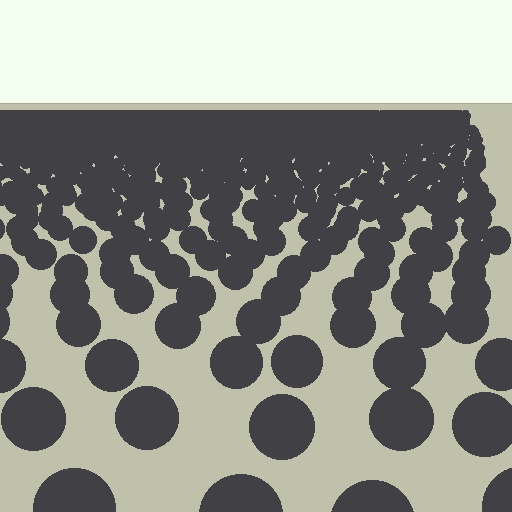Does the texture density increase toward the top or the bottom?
Density increases toward the top.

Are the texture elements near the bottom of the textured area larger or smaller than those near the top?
Larger. Near the bottom, elements are closer to the viewer and appear at a bigger on-screen size.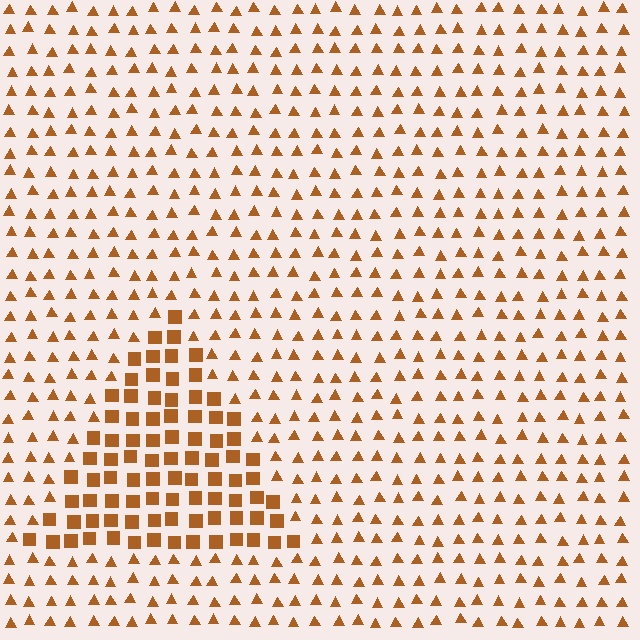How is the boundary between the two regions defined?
The boundary is defined by a change in element shape: squares inside vs. triangles outside. All elements share the same color and spacing.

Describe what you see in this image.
The image is filled with small brown elements arranged in a uniform grid. A triangle-shaped region contains squares, while the surrounding area contains triangles. The boundary is defined purely by the change in element shape.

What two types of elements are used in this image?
The image uses squares inside the triangle region and triangles outside it.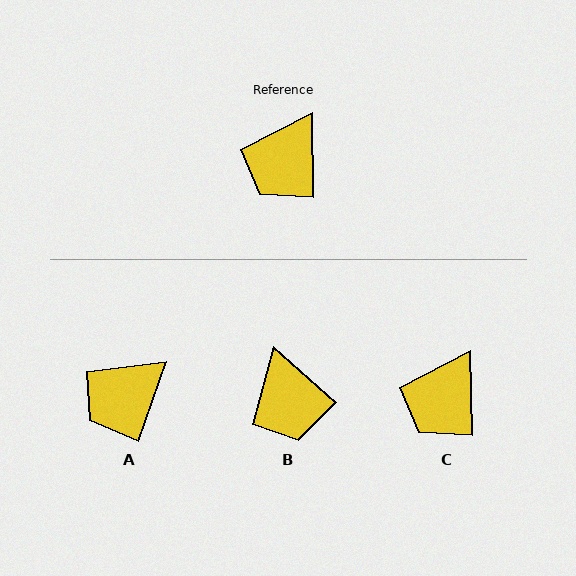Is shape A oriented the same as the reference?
No, it is off by about 20 degrees.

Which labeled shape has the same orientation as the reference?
C.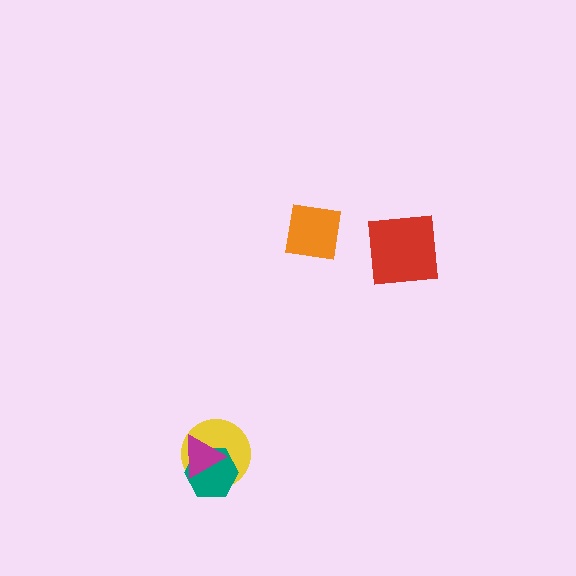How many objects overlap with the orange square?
0 objects overlap with the orange square.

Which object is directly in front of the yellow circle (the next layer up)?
The teal hexagon is directly in front of the yellow circle.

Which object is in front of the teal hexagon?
The magenta triangle is in front of the teal hexagon.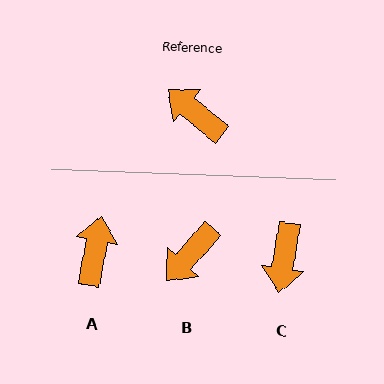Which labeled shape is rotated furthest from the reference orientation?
C, about 121 degrees away.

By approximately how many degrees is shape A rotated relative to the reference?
Approximately 61 degrees clockwise.